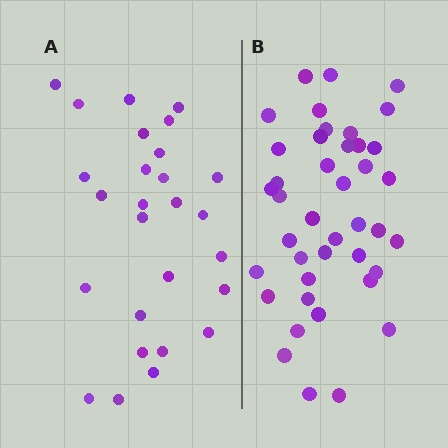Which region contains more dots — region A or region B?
Region B (the right region) has more dots.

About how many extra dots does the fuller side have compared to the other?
Region B has approximately 15 more dots than region A.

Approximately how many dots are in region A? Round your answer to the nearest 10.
About 30 dots. (The exact count is 27, which rounds to 30.)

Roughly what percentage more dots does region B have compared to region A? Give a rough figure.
About 50% more.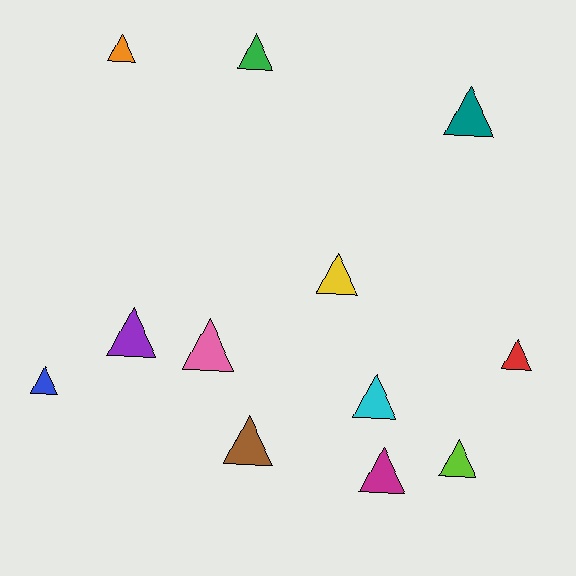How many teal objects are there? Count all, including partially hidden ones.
There is 1 teal object.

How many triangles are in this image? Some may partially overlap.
There are 12 triangles.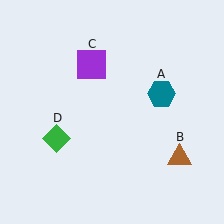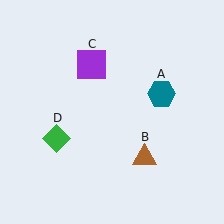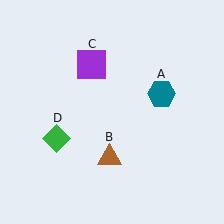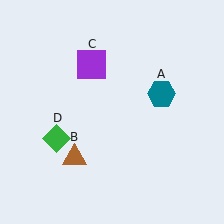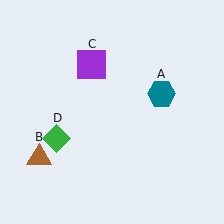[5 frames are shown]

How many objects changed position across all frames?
1 object changed position: brown triangle (object B).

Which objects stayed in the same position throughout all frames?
Teal hexagon (object A) and purple square (object C) and green diamond (object D) remained stationary.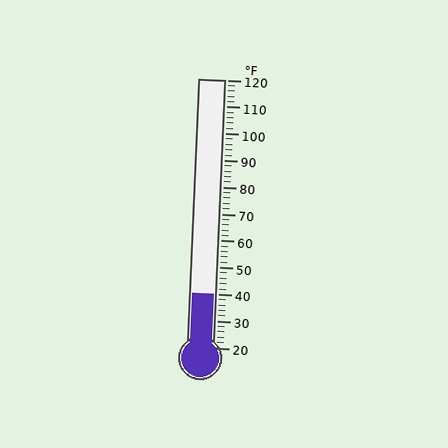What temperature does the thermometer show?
The thermometer shows approximately 40°F.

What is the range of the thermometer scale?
The thermometer scale ranges from 20°F to 120°F.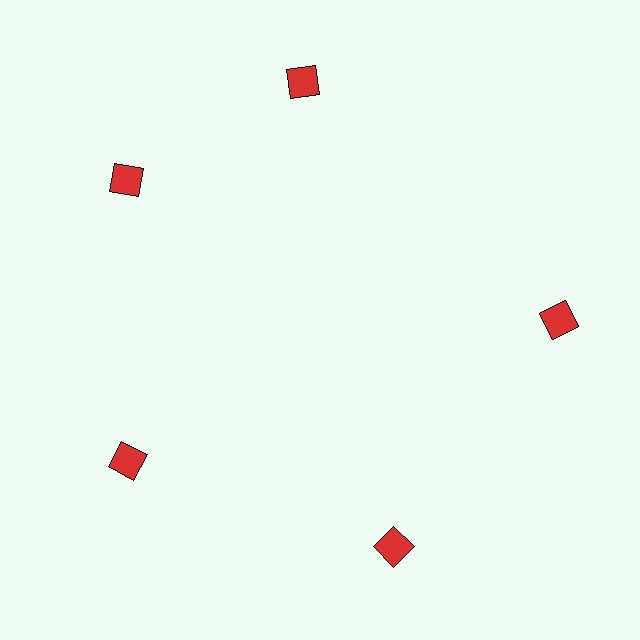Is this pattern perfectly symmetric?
No. The 5 red squares are arranged in a ring, but one element near the 1 o'clock position is rotated out of alignment along the ring, breaking the 5-fold rotational symmetry.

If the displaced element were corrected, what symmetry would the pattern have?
It would have 5-fold rotational symmetry — the pattern would map onto itself every 72 degrees.